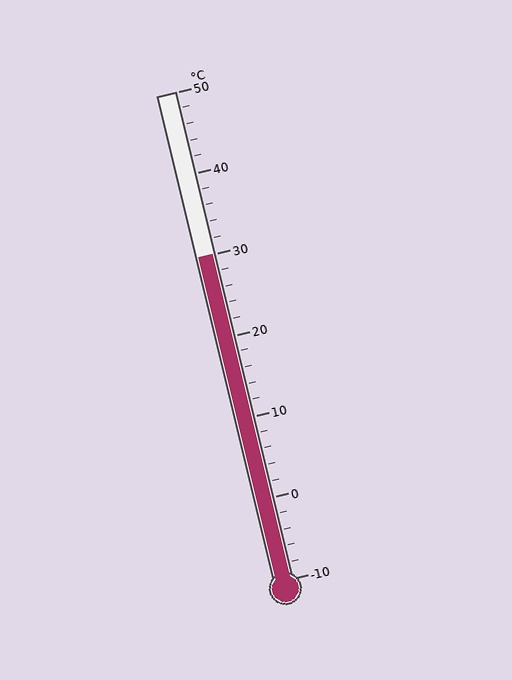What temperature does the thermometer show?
The thermometer shows approximately 30°C.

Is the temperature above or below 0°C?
The temperature is above 0°C.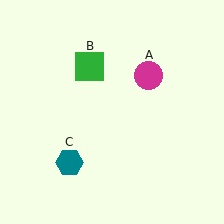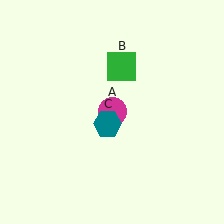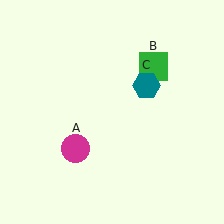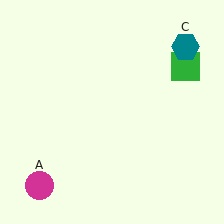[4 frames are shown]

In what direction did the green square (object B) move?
The green square (object B) moved right.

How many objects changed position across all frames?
3 objects changed position: magenta circle (object A), green square (object B), teal hexagon (object C).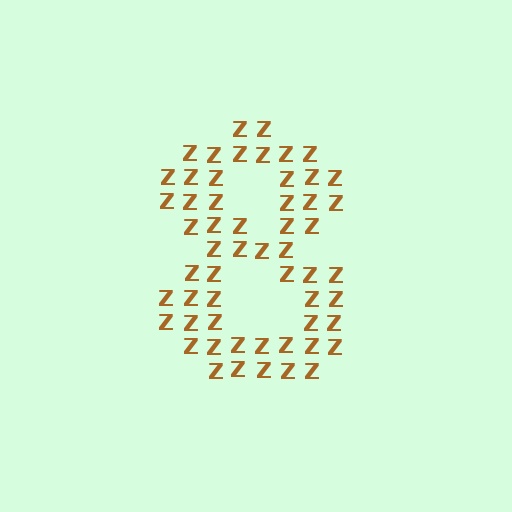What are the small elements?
The small elements are letter Z's.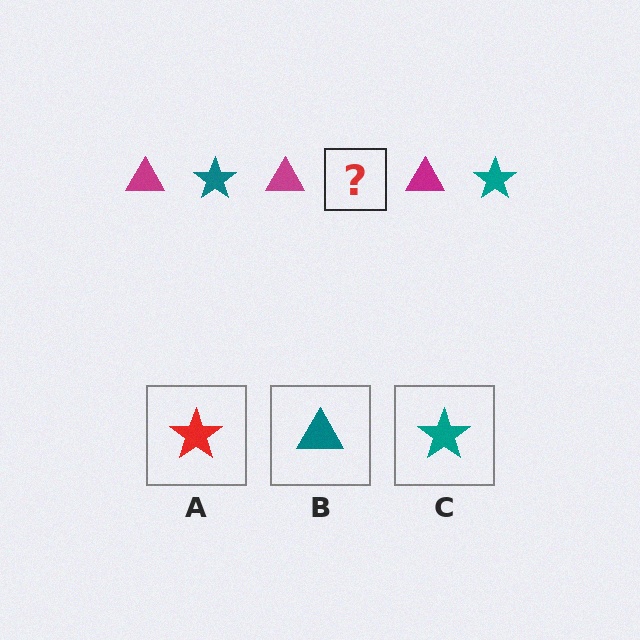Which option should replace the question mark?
Option C.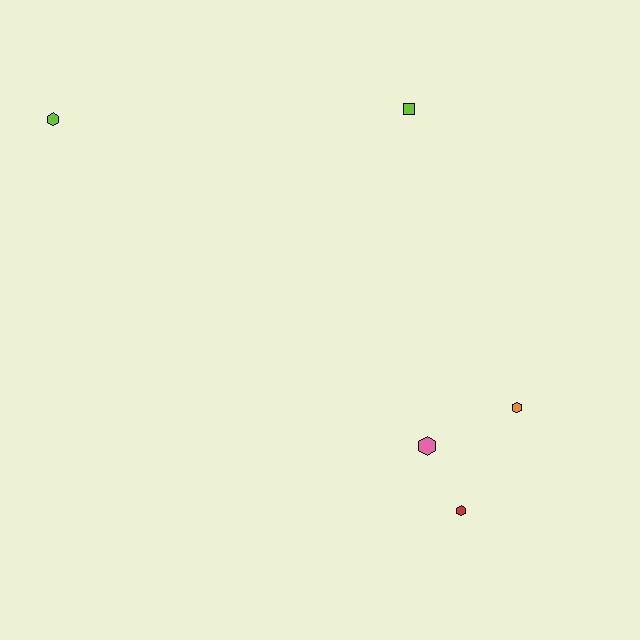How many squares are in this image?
There is 1 square.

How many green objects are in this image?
There are no green objects.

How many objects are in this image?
There are 5 objects.